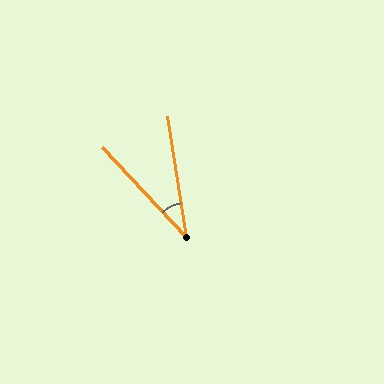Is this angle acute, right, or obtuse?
It is acute.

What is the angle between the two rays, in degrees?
Approximately 34 degrees.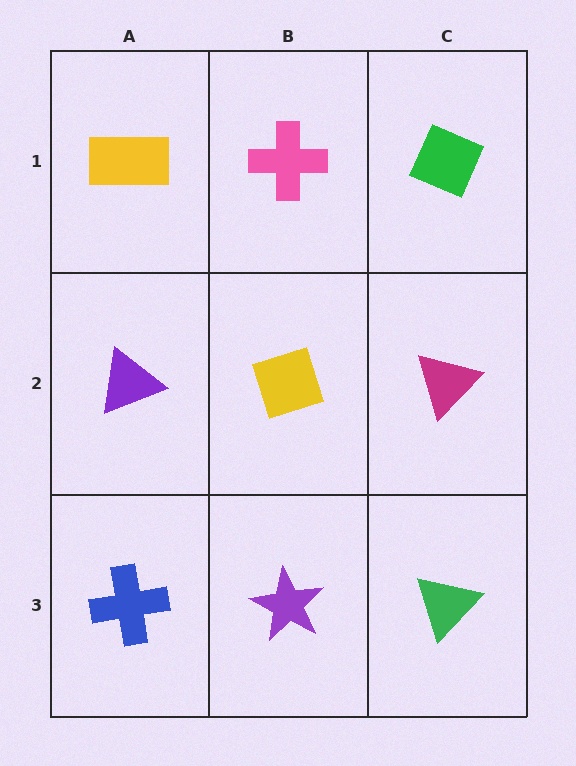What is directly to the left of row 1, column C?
A pink cross.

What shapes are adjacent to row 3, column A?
A purple triangle (row 2, column A), a purple star (row 3, column B).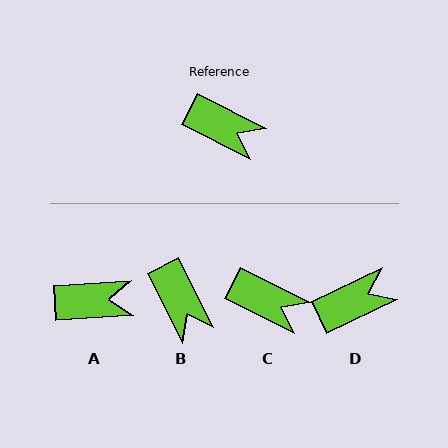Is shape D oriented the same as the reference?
No, it is off by about 52 degrees.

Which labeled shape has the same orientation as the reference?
C.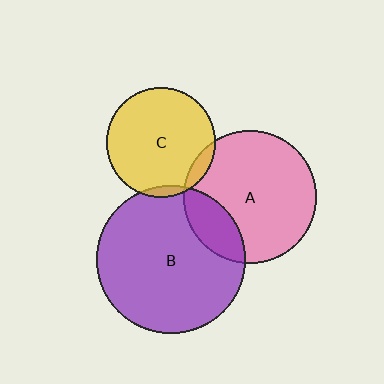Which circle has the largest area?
Circle B (purple).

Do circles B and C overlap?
Yes.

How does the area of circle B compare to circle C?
Approximately 1.8 times.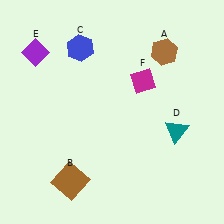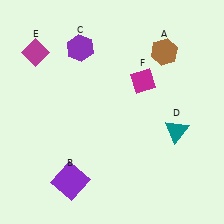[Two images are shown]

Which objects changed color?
B changed from brown to purple. C changed from blue to purple. E changed from purple to magenta.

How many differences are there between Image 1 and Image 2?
There are 3 differences between the two images.